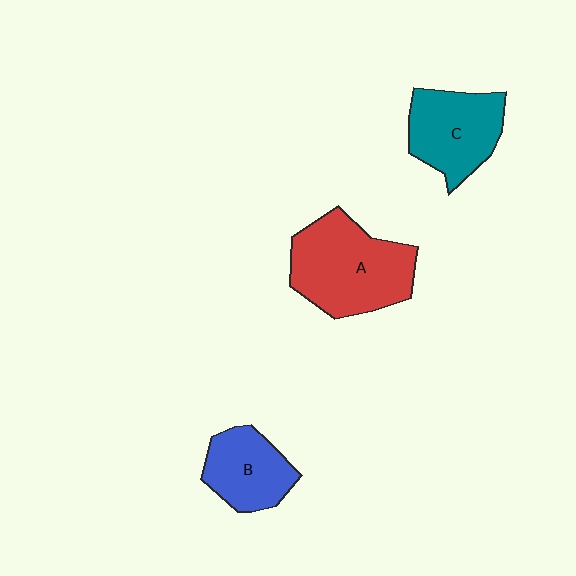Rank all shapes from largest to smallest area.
From largest to smallest: A (red), C (teal), B (blue).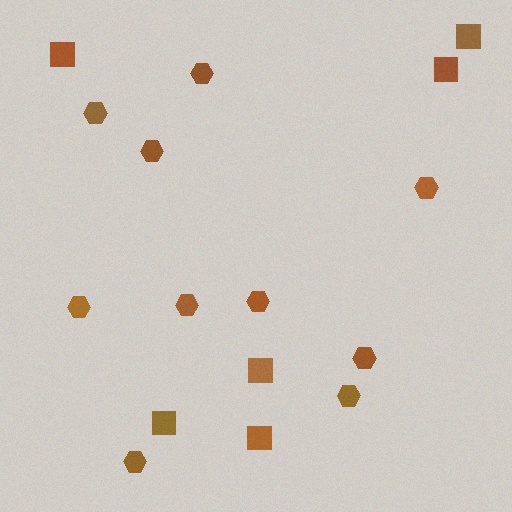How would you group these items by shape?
There are 2 groups: one group of squares (6) and one group of hexagons (10).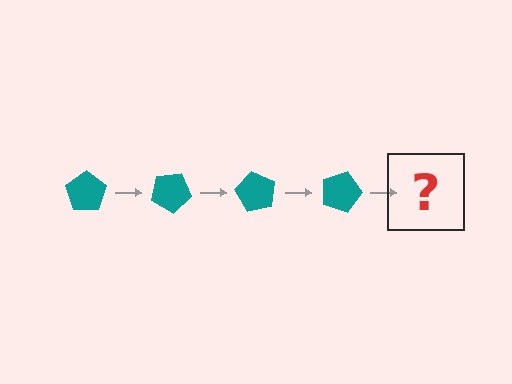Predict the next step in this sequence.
The next step is a teal pentagon rotated 120 degrees.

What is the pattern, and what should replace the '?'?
The pattern is that the pentagon rotates 30 degrees each step. The '?' should be a teal pentagon rotated 120 degrees.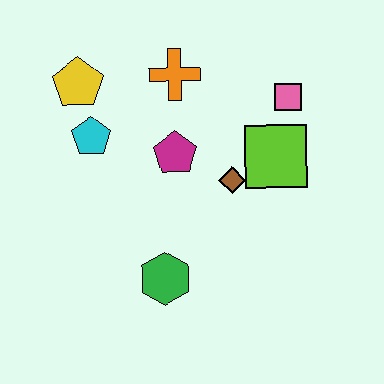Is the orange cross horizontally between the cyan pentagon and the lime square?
Yes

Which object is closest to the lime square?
The brown diamond is closest to the lime square.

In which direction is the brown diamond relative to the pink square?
The brown diamond is below the pink square.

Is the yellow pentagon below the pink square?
No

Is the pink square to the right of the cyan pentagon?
Yes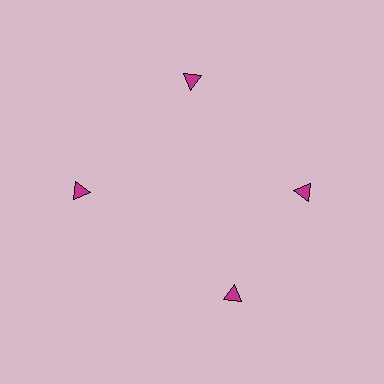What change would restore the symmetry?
The symmetry would be restored by rotating it back into even spacing with its neighbors so that all 4 triangles sit at equal angles and equal distance from the center.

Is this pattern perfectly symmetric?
No. The 4 magenta triangles are arranged in a ring, but one element near the 6 o'clock position is rotated out of alignment along the ring, breaking the 4-fold rotational symmetry.